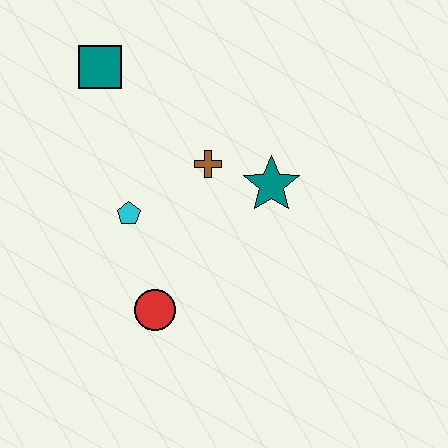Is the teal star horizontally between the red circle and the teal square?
No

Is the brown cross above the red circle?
Yes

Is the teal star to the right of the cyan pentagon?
Yes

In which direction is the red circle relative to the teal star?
The red circle is below the teal star.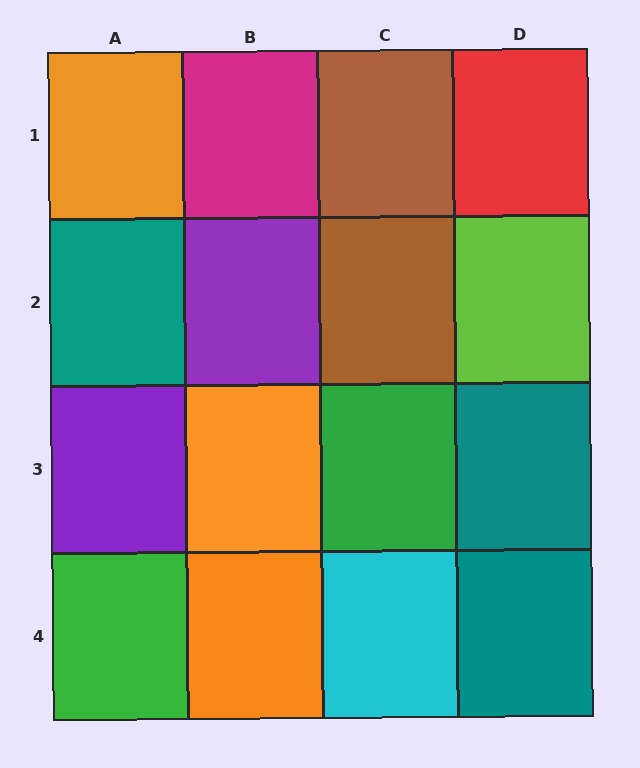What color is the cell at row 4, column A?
Green.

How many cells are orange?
3 cells are orange.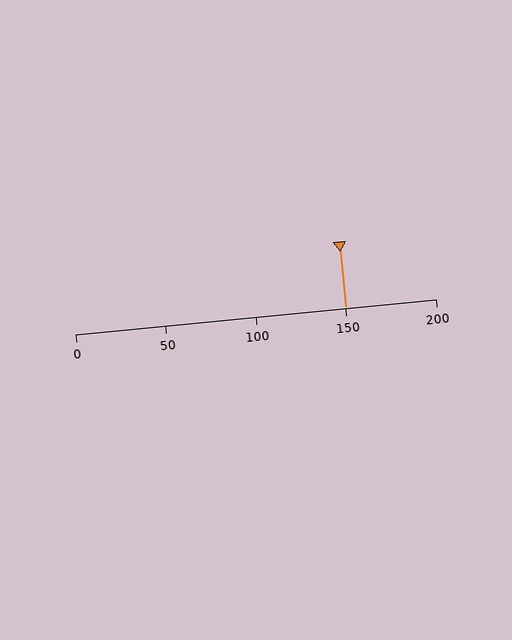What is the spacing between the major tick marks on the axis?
The major ticks are spaced 50 apart.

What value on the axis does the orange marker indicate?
The marker indicates approximately 150.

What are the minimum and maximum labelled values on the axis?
The axis runs from 0 to 200.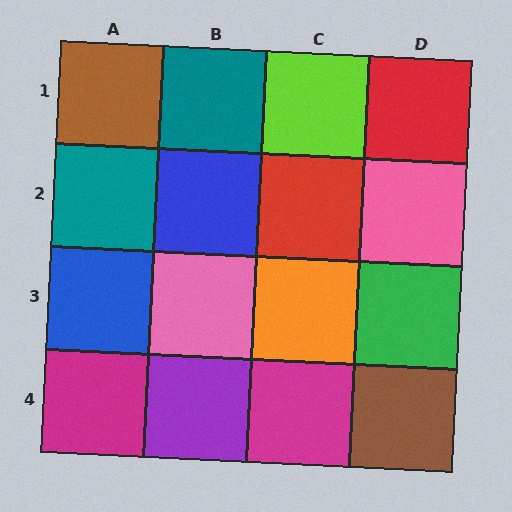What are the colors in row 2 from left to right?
Teal, blue, red, pink.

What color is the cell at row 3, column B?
Pink.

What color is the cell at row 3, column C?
Orange.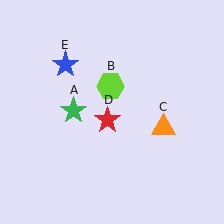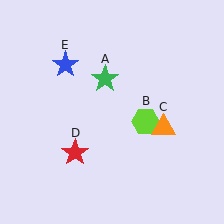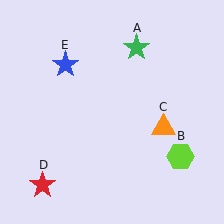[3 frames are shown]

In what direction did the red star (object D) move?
The red star (object D) moved down and to the left.